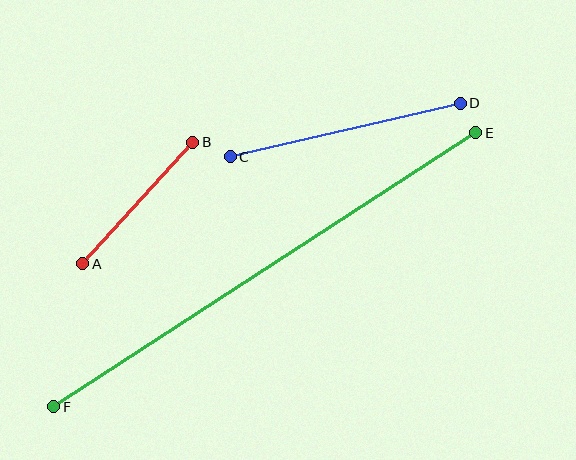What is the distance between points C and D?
The distance is approximately 236 pixels.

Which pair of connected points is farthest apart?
Points E and F are farthest apart.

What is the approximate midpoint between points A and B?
The midpoint is at approximately (138, 203) pixels.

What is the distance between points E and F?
The distance is approximately 503 pixels.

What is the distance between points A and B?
The distance is approximately 164 pixels.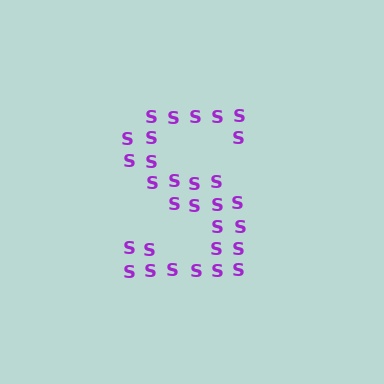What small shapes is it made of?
It is made of small letter S's.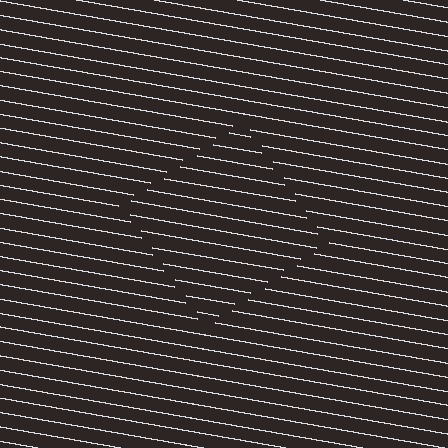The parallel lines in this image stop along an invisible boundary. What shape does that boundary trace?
An illusory square. The interior of the shape contains the same grating, shifted by half a period — the contour is defined by the phase discontinuity where line-ends from the inner and outer gratings abut.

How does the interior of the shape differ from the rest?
The interior of the shape contains the same grating, shifted by half a period — the contour is defined by the phase discontinuity where line-ends from the inner and outer gratings abut.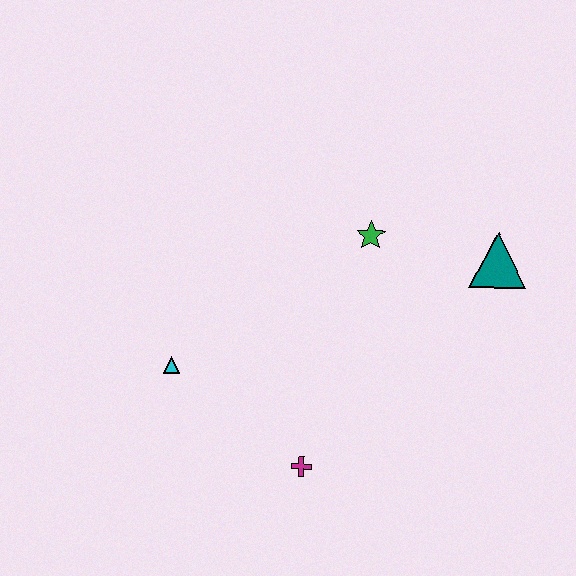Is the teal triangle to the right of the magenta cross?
Yes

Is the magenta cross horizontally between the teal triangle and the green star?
No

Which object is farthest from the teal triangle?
The cyan triangle is farthest from the teal triangle.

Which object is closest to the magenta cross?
The cyan triangle is closest to the magenta cross.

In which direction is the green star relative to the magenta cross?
The green star is above the magenta cross.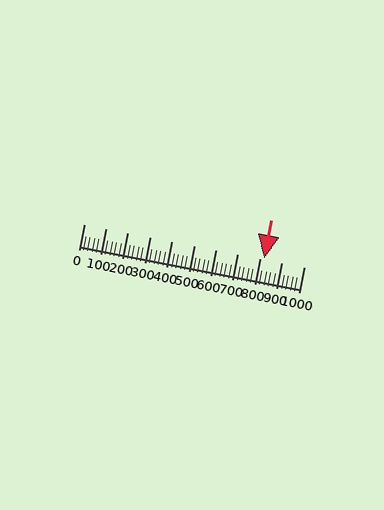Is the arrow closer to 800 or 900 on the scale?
The arrow is closer to 800.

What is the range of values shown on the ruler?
The ruler shows values from 0 to 1000.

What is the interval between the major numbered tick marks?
The major tick marks are spaced 100 units apart.